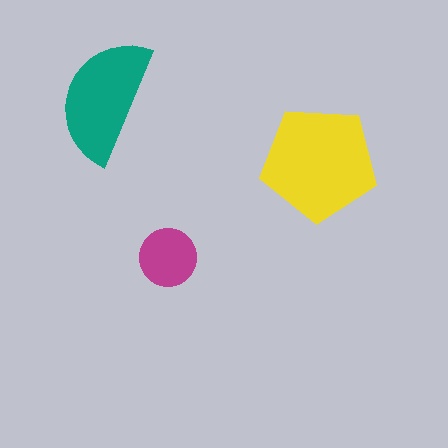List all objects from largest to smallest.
The yellow pentagon, the teal semicircle, the magenta circle.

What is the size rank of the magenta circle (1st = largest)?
3rd.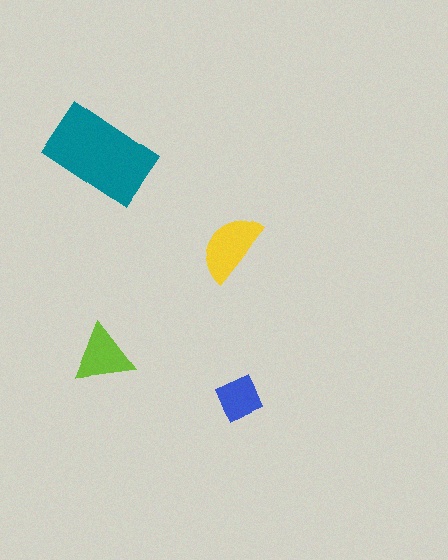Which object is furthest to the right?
The blue square is rightmost.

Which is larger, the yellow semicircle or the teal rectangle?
The teal rectangle.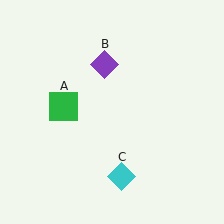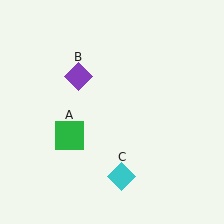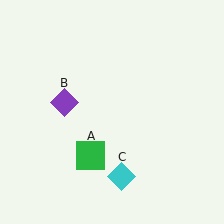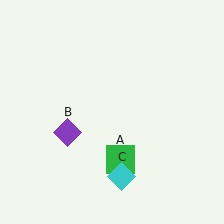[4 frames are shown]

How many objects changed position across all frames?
2 objects changed position: green square (object A), purple diamond (object B).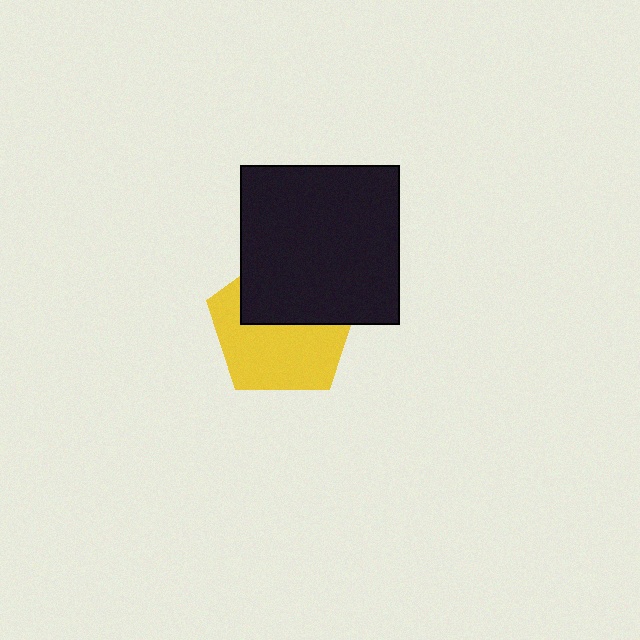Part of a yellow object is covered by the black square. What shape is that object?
It is a pentagon.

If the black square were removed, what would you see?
You would see the complete yellow pentagon.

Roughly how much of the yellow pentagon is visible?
About half of it is visible (roughly 56%).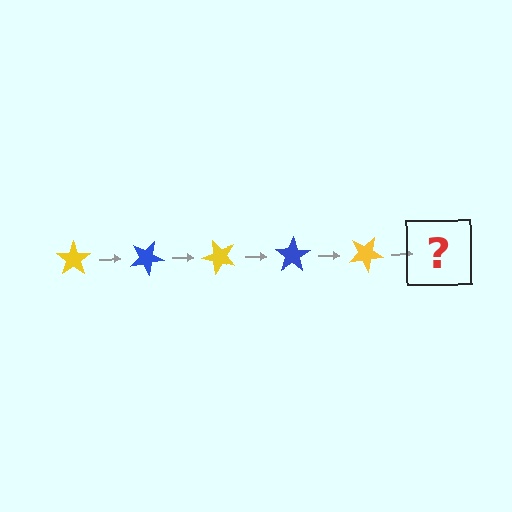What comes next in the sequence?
The next element should be a blue star, rotated 125 degrees from the start.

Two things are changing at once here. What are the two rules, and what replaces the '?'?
The two rules are that it rotates 25 degrees each step and the color cycles through yellow and blue. The '?' should be a blue star, rotated 125 degrees from the start.